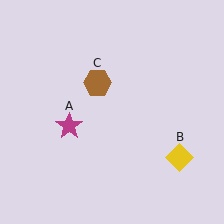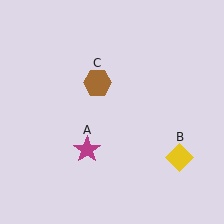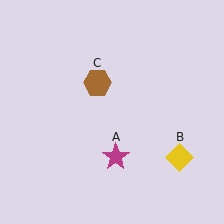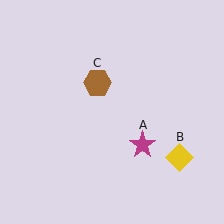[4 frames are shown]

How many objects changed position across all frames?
1 object changed position: magenta star (object A).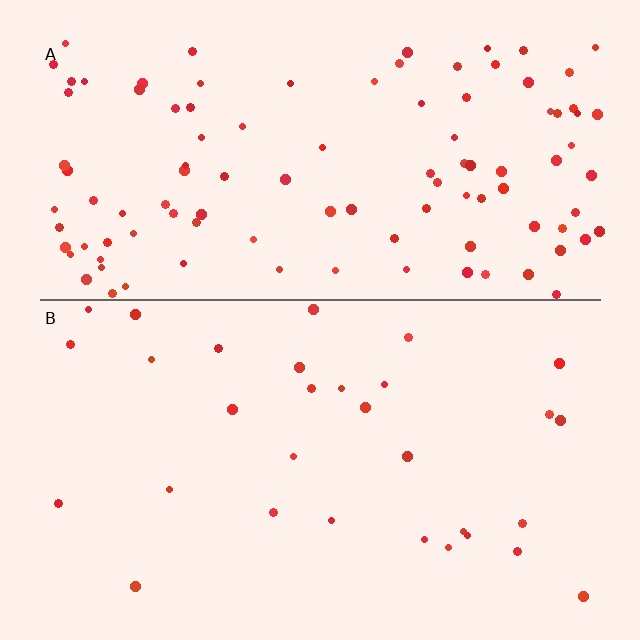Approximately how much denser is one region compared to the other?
Approximately 3.4× — region A over region B.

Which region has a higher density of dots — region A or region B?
A (the top).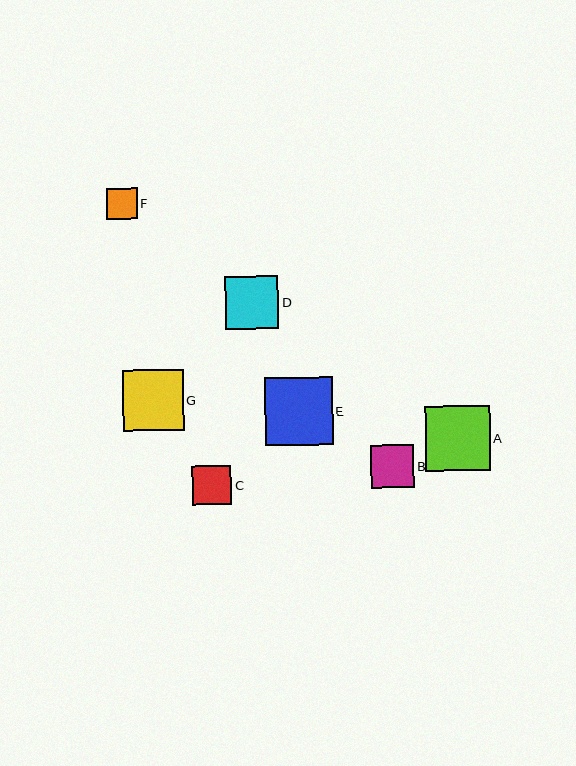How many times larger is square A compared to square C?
Square A is approximately 1.6 times the size of square C.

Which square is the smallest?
Square F is the smallest with a size of approximately 31 pixels.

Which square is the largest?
Square E is the largest with a size of approximately 68 pixels.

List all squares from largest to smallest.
From largest to smallest: E, A, G, D, B, C, F.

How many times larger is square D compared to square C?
Square D is approximately 1.3 times the size of square C.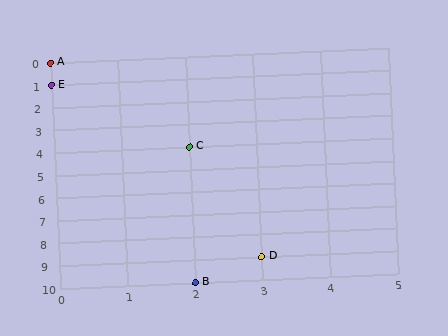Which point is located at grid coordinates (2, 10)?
Point B is at (2, 10).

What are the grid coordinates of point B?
Point B is at grid coordinates (2, 10).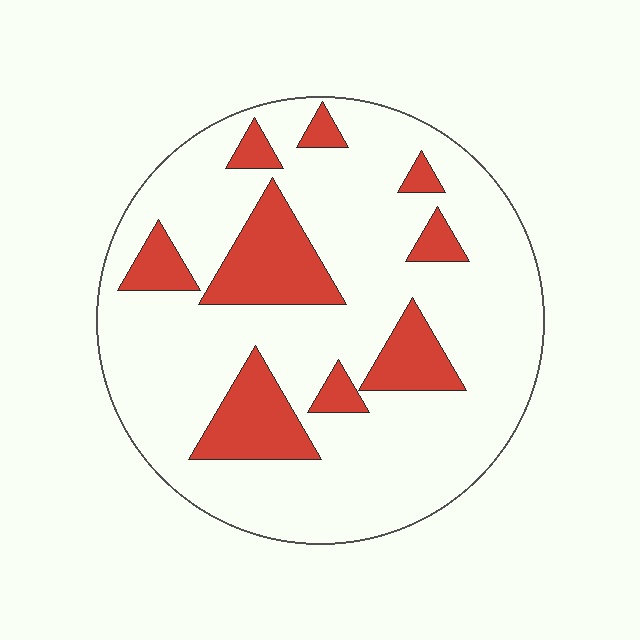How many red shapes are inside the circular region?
9.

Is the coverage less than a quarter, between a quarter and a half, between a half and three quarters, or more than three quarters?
Less than a quarter.